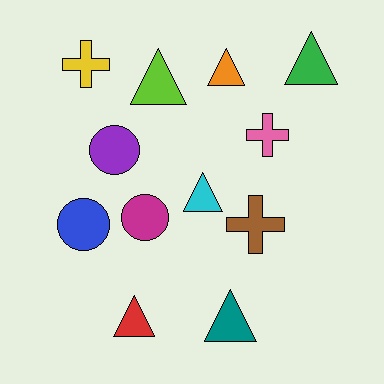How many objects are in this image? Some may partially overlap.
There are 12 objects.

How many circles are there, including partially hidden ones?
There are 3 circles.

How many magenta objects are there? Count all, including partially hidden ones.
There is 1 magenta object.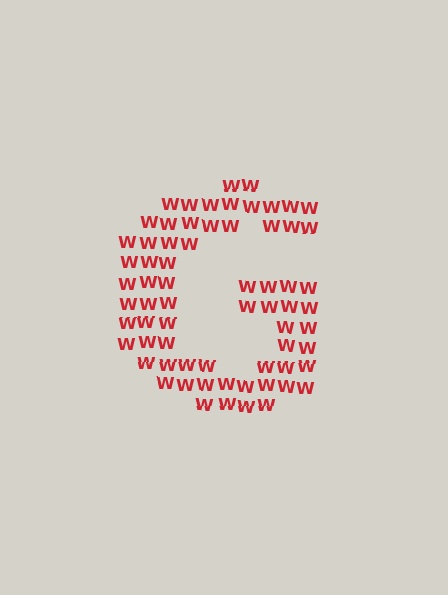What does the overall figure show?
The overall figure shows the letter G.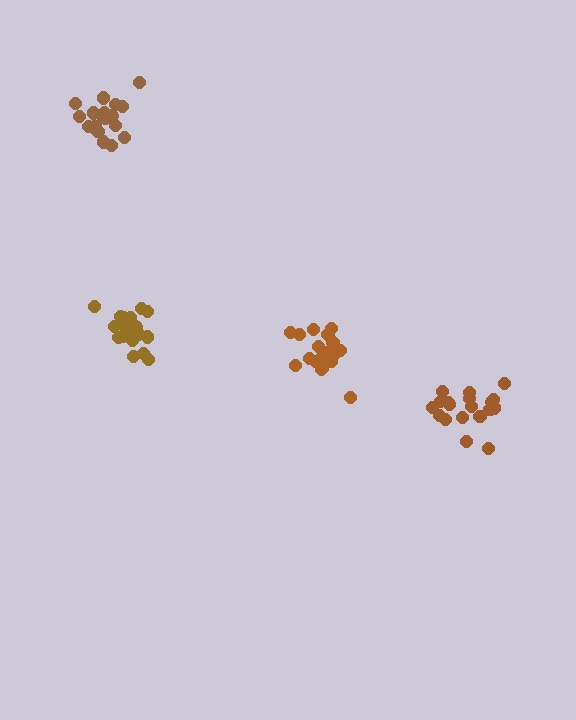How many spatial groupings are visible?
There are 4 spatial groupings.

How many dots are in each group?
Group 1: 19 dots, Group 2: 19 dots, Group 3: 18 dots, Group 4: 20 dots (76 total).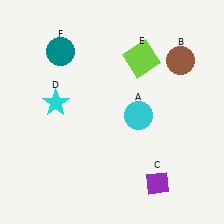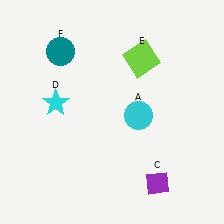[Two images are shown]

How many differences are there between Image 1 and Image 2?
There is 1 difference between the two images.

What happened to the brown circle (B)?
The brown circle (B) was removed in Image 2. It was in the top-right area of Image 1.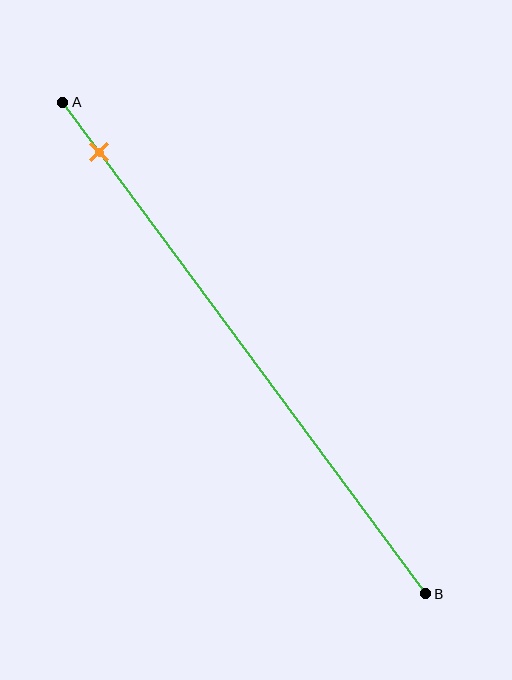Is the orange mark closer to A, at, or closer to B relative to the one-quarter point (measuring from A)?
The orange mark is closer to point A than the one-quarter point of segment AB.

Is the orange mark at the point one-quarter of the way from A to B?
No, the mark is at about 10% from A, not at the 25% one-quarter point.